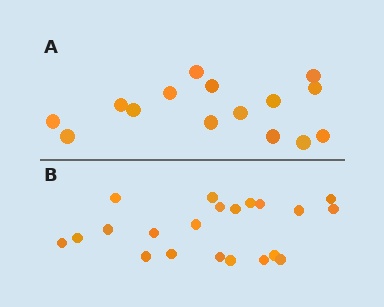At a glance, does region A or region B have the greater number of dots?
Region B (the bottom region) has more dots.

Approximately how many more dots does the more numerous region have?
Region B has about 6 more dots than region A.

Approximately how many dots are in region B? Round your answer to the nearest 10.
About 20 dots. (The exact count is 21, which rounds to 20.)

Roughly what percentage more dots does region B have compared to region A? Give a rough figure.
About 40% more.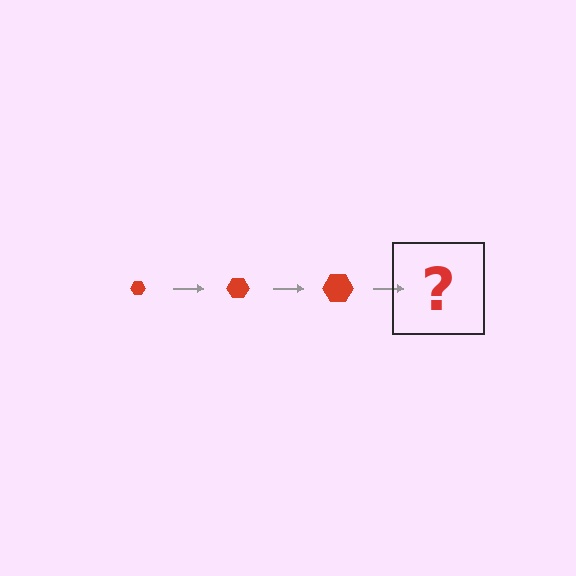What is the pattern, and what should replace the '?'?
The pattern is that the hexagon gets progressively larger each step. The '?' should be a red hexagon, larger than the previous one.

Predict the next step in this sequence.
The next step is a red hexagon, larger than the previous one.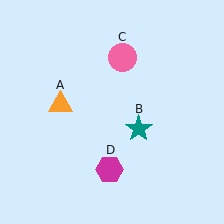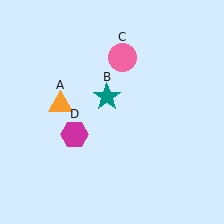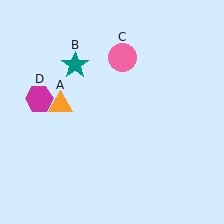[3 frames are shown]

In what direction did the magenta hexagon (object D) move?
The magenta hexagon (object D) moved up and to the left.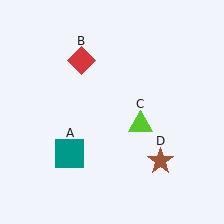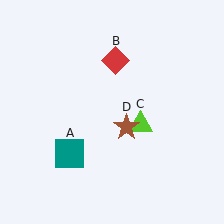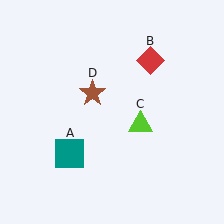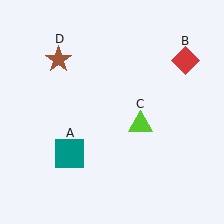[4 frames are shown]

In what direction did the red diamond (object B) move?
The red diamond (object B) moved right.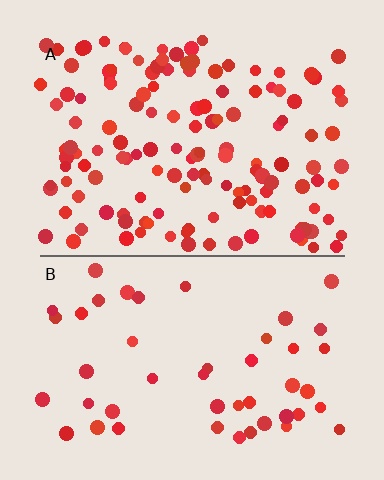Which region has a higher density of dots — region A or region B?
A (the top).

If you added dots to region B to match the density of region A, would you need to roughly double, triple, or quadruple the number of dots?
Approximately triple.